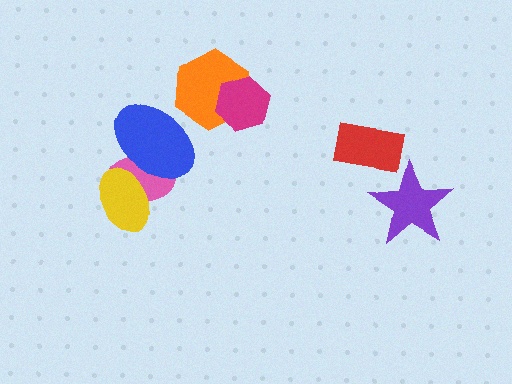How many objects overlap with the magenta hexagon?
1 object overlaps with the magenta hexagon.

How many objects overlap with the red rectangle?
0 objects overlap with the red rectangle.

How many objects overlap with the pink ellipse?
2 objects overlap with the pink ellipse.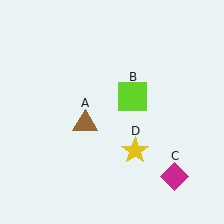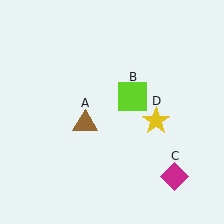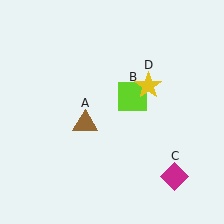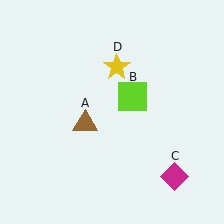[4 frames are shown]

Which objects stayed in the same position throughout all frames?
Brown triangle (object A) and lime square (object B) and magenta diamond (object C) remained stationary.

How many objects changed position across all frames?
1 object changed position: yellow star (object D).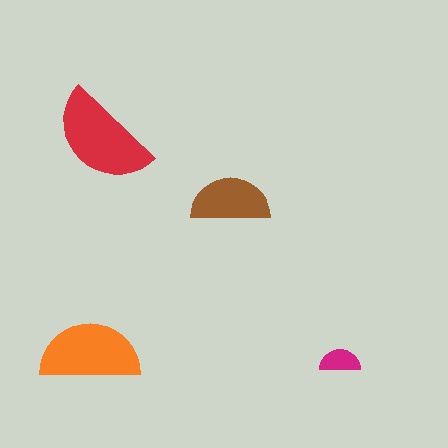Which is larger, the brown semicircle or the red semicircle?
The red one.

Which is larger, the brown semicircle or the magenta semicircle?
The brown one.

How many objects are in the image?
There are 4 objects in the image.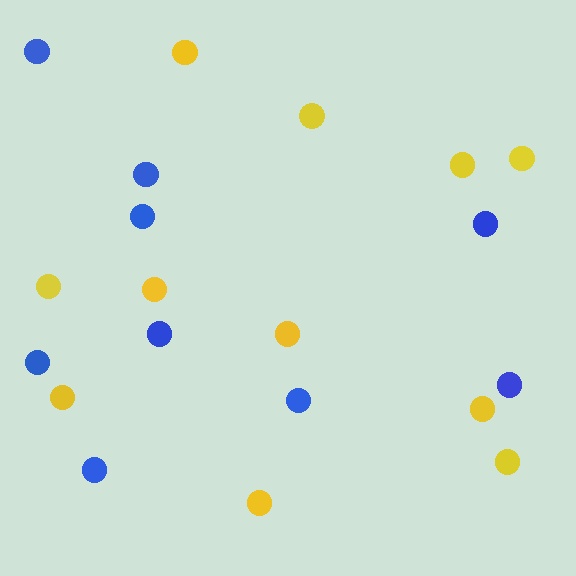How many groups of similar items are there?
There are 2 groups: one group of yellow circles (11) and one group of blue circles (9).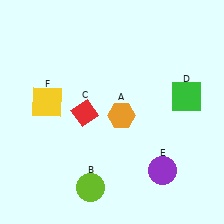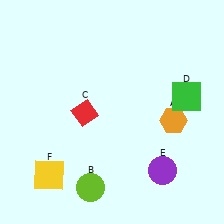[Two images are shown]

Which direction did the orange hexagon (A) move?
The orange hexagon (A) moved right.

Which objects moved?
The objects that moved are: the orange hexagon (A), the yellow square (F).